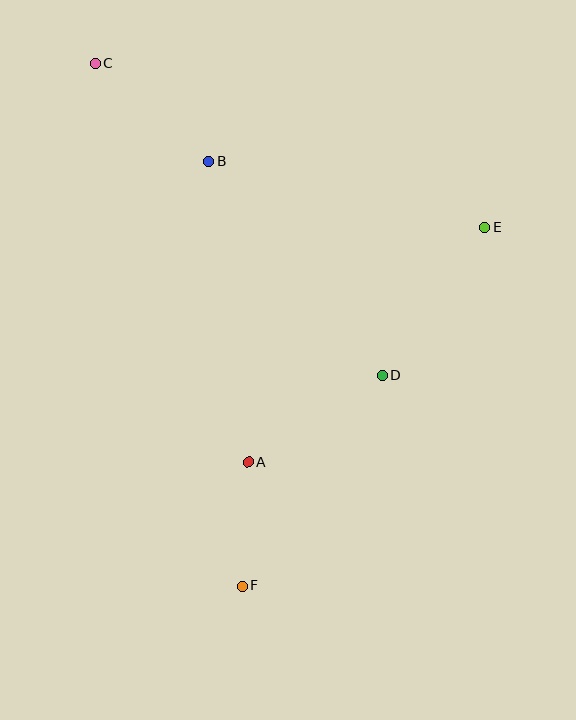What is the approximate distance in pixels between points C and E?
The distance between C and E is approximately 422 pixels.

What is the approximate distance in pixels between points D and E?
The distance between D and E is approximately 180 pixels.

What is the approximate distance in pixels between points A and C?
The distance between A and C is approximately 427 pixels.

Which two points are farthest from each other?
Points C and F are farthest from each other.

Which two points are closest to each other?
Points A and F are closest to each other.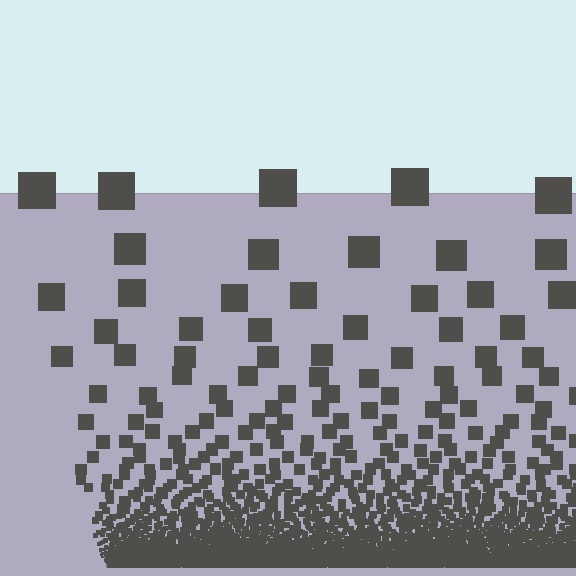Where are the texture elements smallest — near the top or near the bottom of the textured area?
Near the bottom.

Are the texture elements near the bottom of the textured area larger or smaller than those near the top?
Smaller. The gradient is inverted — elements near the bottom are smaller and denser.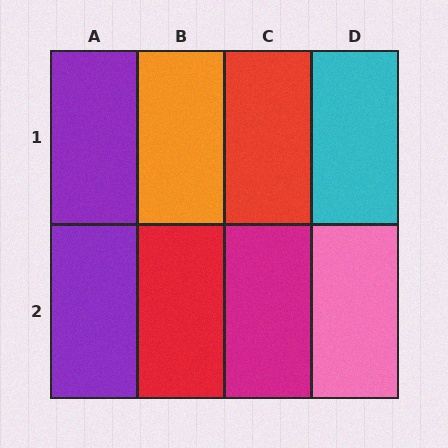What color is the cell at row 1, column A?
Purple.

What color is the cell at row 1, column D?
Cyan.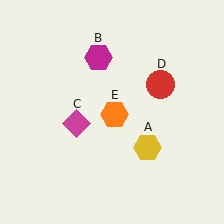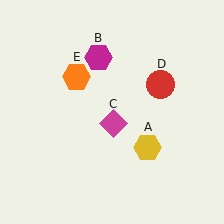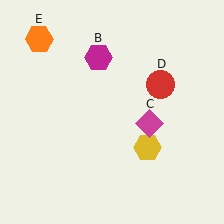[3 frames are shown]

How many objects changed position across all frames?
2 objects changed position: magenta diamond (object C), orange hexagon (object E).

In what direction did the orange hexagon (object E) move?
The orange hexagon (object E) moved up and to the left.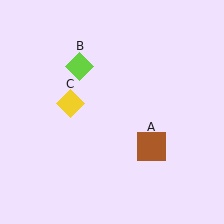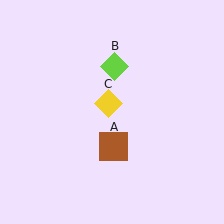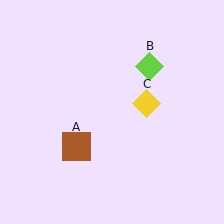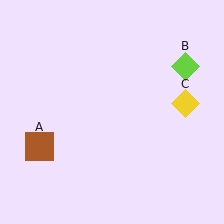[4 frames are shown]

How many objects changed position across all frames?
3 objects changed position: brown square (object A), lime diamond (object B), yellow diamond (object C).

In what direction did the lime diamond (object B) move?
The lime diamond (object B) moved right.